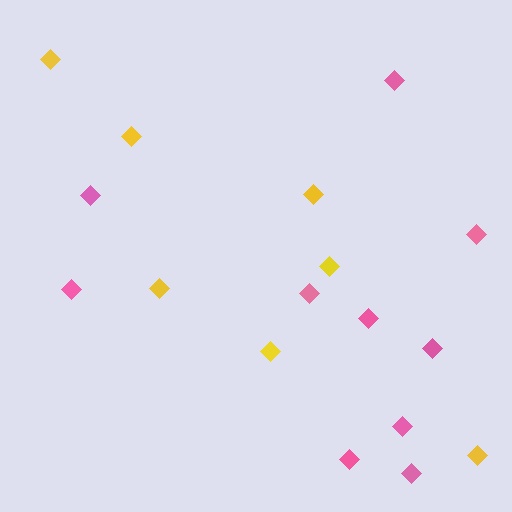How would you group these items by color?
There are 2 groups: one group of pink diamonds (10) and one group of yellow diamonds (7).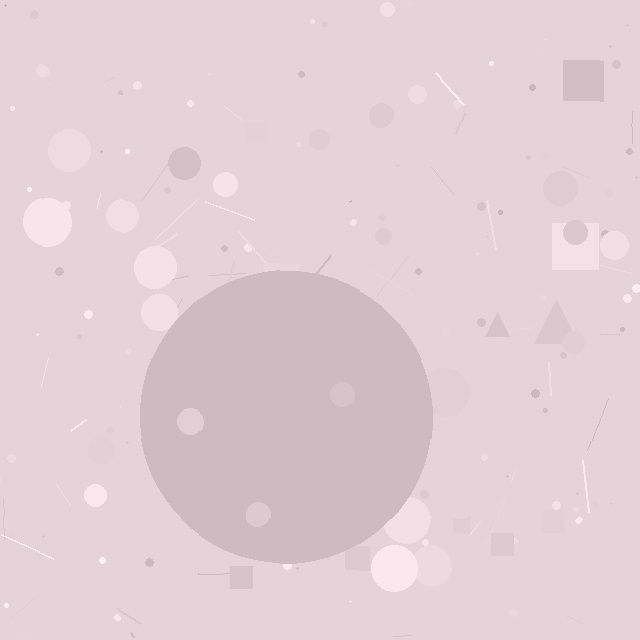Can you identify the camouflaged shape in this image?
The camouflaged shape is a circle.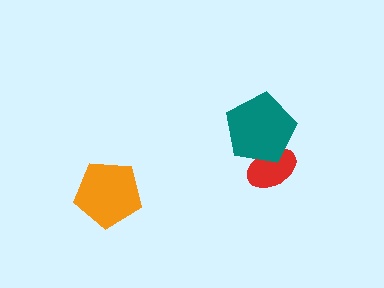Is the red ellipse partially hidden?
Yes, it is partially covered by another shape.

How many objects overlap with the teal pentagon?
1 object overlaps with the teal pentagon.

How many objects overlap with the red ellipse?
1 object overlaps with the red ellipse.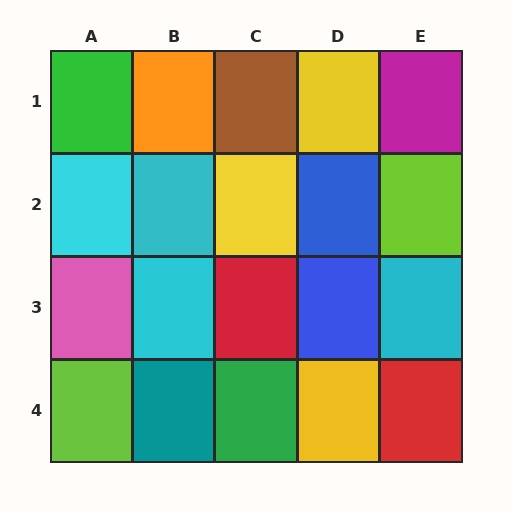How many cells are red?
2 cells are red.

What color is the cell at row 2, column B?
Cyan.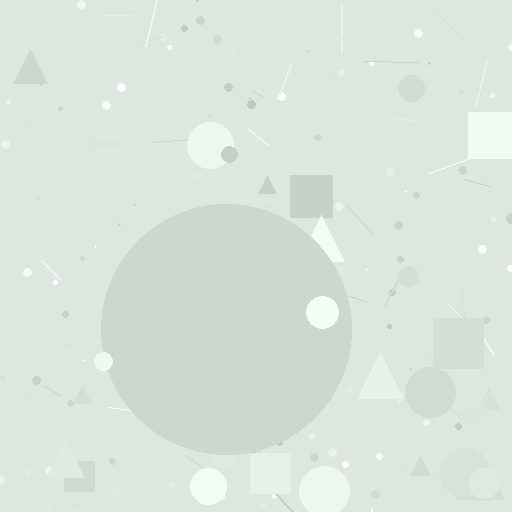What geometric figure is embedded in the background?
A circle is embedded in the background.